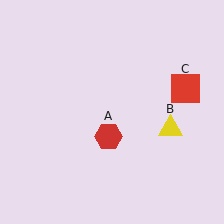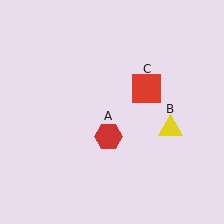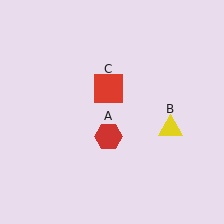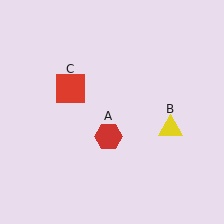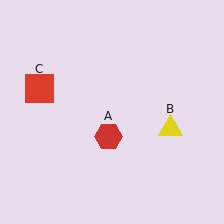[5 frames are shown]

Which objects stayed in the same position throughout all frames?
Red hexagon (object A) and yellow triangle (object B) remained stationary.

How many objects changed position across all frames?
1 object changed position: red square (object C).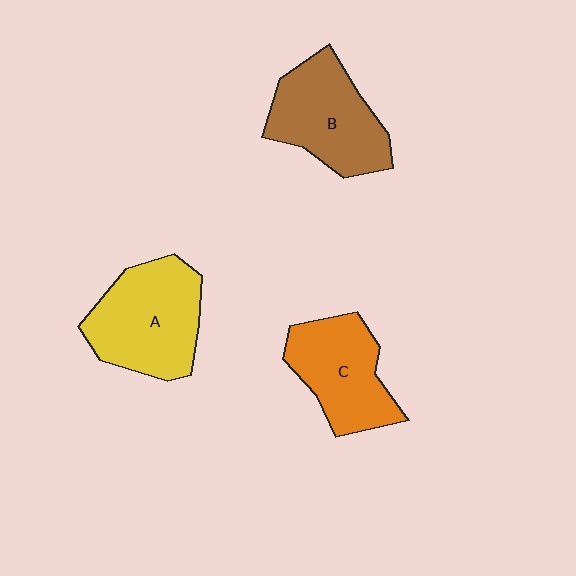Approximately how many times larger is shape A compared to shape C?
Approximately 1.2 times.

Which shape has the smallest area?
Shape C (orange).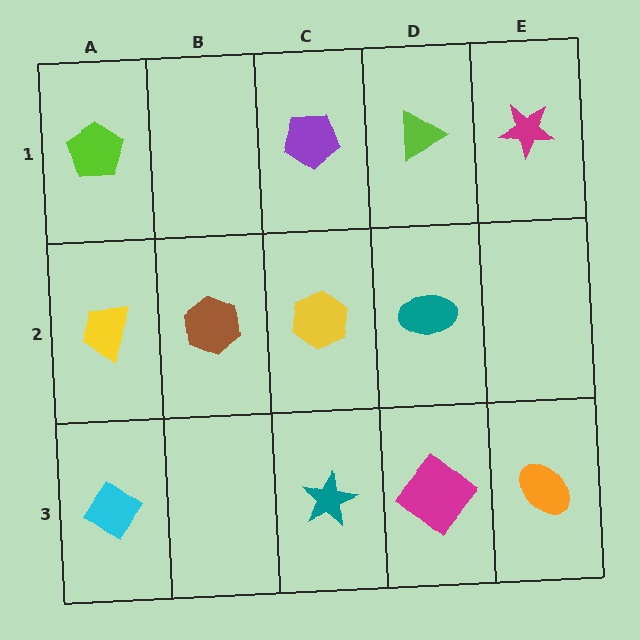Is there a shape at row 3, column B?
No, that cell is empty.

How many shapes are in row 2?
4 shapes.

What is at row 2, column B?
A brown hexagon.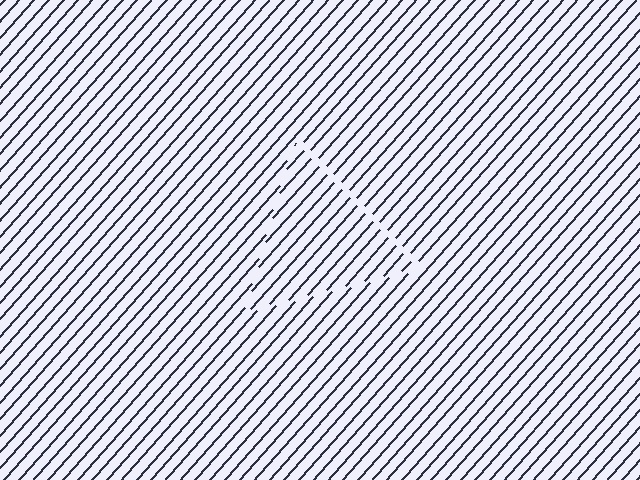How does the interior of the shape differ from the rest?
The interior of the shape contains the same grating, shifted by half a period — the contour is defined by the phase discontinuity where line-ends from the inner and outer gratings abut.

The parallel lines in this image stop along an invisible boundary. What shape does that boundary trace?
An illusory triangle. The interior of the shape contains the same grating, shifted by half a period — the contour is defined by the phase discontinuity where line-ends from the inner and outer gratings abut.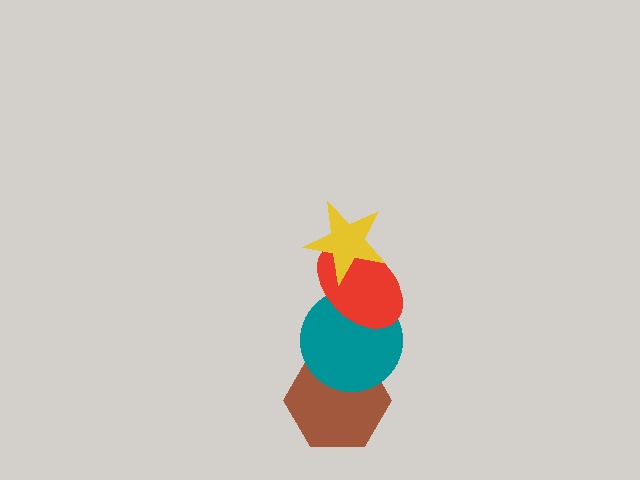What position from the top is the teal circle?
The teal circle is 3rd from the top.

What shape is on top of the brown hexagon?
The teal circle is on top of the brown hexagon.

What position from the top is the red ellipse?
The red ellipse is 2nd from the top.